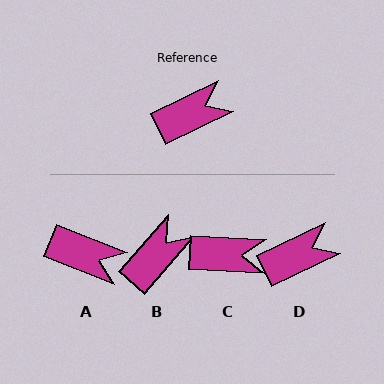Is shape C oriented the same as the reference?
No, it is off by about 29 degrees.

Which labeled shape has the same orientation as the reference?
D.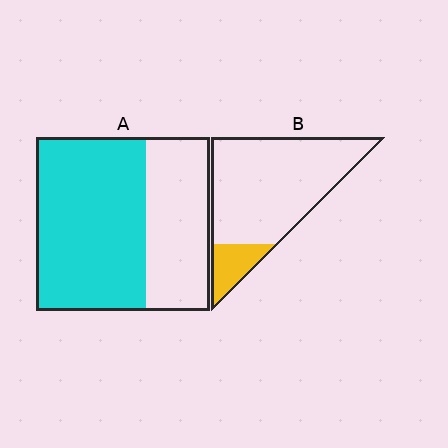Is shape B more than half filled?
No.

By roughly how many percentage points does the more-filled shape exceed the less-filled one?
By roughly 50 percentage points (A over B).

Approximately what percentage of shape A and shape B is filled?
A is approximately 65% and B is approximately 15%.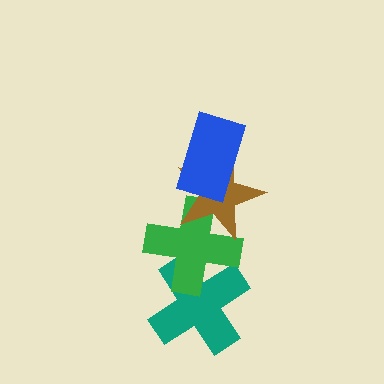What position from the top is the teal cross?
The teal cross is 4th from the top.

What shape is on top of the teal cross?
The green cross is on top of the teal cross.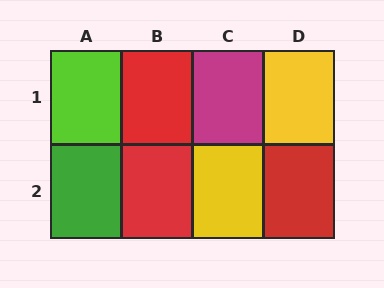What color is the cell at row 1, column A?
Lime.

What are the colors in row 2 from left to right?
Green, red, yellow, red.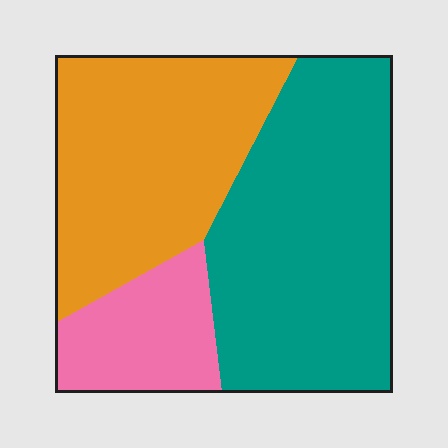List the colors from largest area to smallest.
From largest to smallest: teal, orange, pink.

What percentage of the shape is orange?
Orange covers about 35% of the shape.